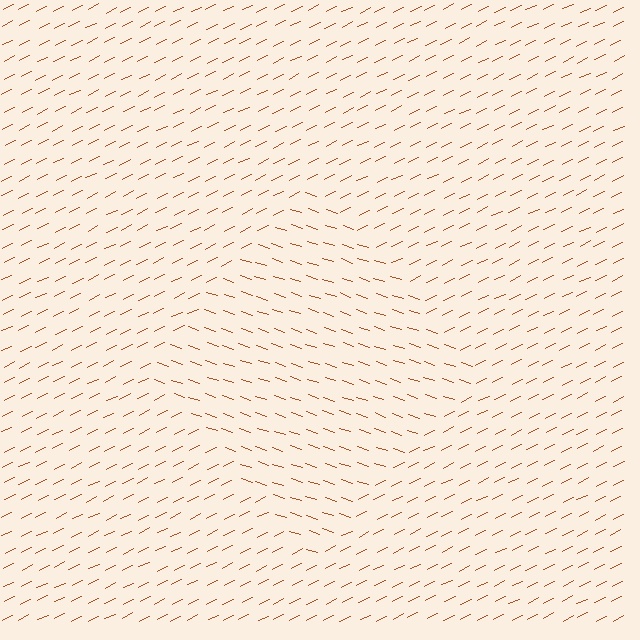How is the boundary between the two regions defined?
The boundary is defined purely by a change in line orientation (approximately 45 degrees difference). All lines are the same color and thickness.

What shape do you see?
I see a diamond.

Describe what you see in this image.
The image is filled with small brown line segments. A diamond region in the image has lines oriented differently from the surrounding lines, creating a visible texture boundary.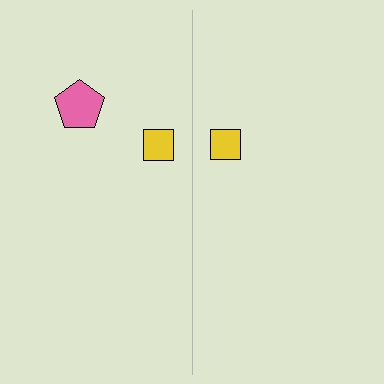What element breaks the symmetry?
A pink pentagon is missing from the right side.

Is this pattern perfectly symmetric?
No, the pattern is not perfectly symmetric. A pink pentagon is missing from the right side.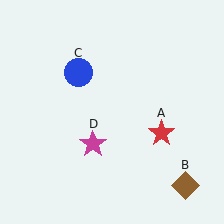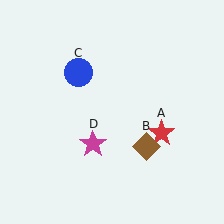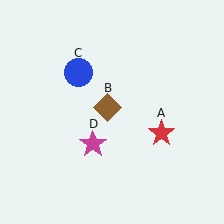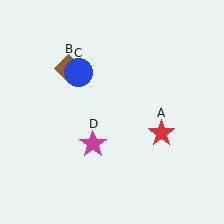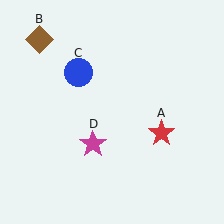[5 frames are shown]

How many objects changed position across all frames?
1 object changed position: brown diamond (object B).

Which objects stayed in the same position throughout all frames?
Red star (object A) and blue circle (object C) and magenta star (object D) remained stationary.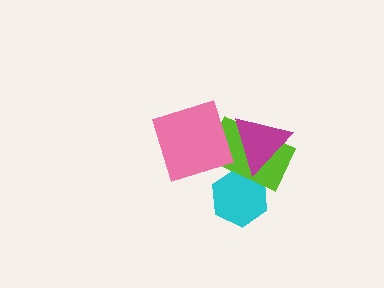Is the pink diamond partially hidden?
No, no other shape covers it.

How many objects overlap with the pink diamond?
2 objects overlap with the pink diamond.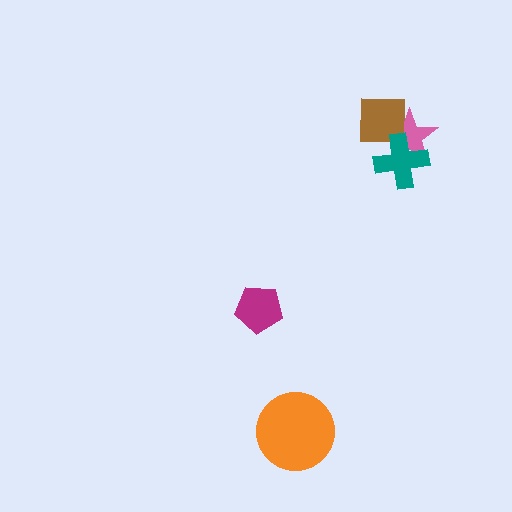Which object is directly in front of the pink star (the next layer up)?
The brown square is directly in front of the pink star.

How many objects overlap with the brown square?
2 objects overlap with the brown square.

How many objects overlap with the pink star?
2 objects overlap with the pink star.